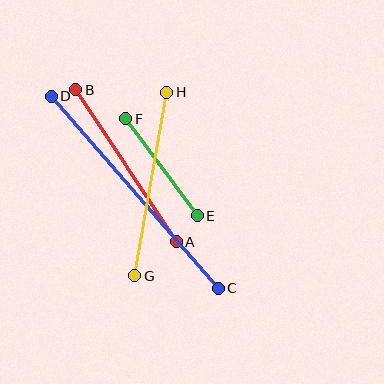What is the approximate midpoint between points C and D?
The midpoint is at approximately (135, 192) pixels.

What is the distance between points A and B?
The distance is approximately 182 pixels.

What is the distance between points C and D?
The distance is approximately 255 pixels.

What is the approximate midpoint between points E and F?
The midpoint is at approximately (162, 167) pixels.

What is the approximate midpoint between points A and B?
The midpoint is at approximately (126, 166) pixels.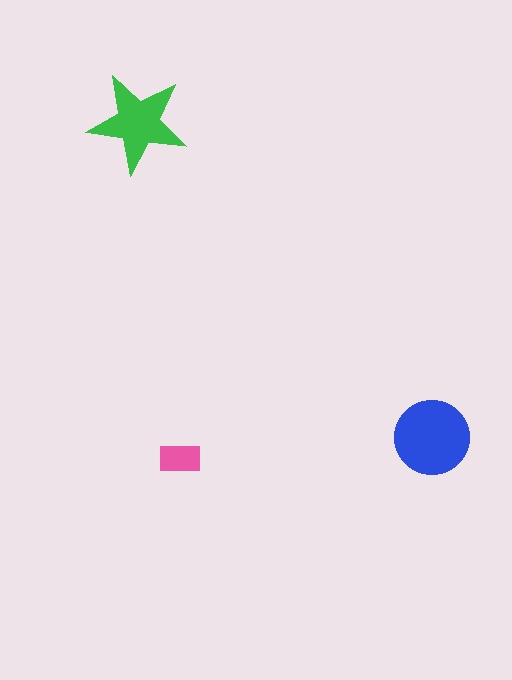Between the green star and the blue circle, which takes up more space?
The blue circle.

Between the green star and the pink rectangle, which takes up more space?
The green star.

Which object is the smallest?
The pink rectangle.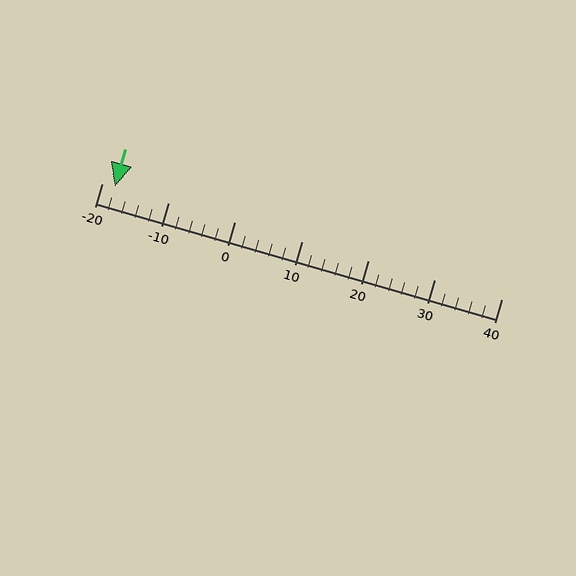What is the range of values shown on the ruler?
The ruler shows values from -20 to 40.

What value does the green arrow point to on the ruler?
The green arrow points to approximately -18.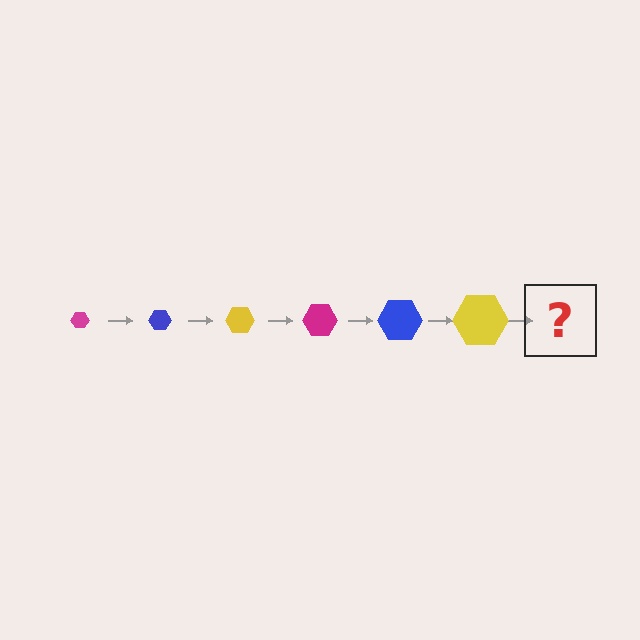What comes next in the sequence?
The next element should be a magenta hexagon, larger than the previous one.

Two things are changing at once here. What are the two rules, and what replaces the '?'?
The two rules are that the hexagon grows larger each step and the color cycles through magenta, blue, and yellow. The '?' should be a magenta hexagon, larger than the previous one.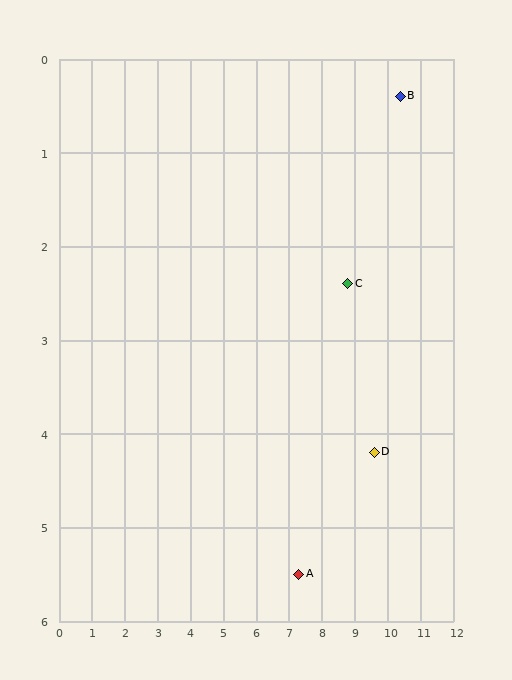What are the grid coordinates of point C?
Point C is at approximately (8.8, 2.4).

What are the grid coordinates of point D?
Point D is at approximately (9.6, 4.2).